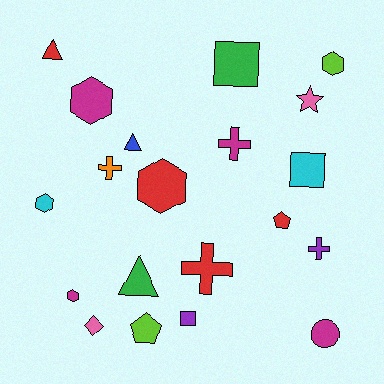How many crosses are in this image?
There are 4 crosses.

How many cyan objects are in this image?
There are 2 cyan objects.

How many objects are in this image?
There are 20 objects.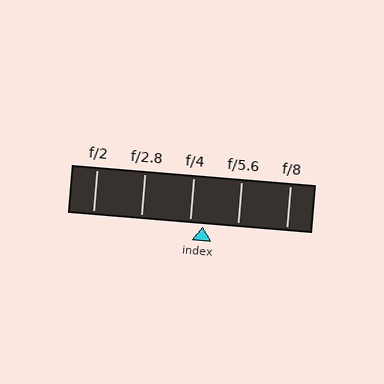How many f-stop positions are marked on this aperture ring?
There are 5 f-stop positions marked.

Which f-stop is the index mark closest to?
The index mark is closest to f/4.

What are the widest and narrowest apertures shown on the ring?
The widest aperture shown is f/2 and the narrowest is f/8.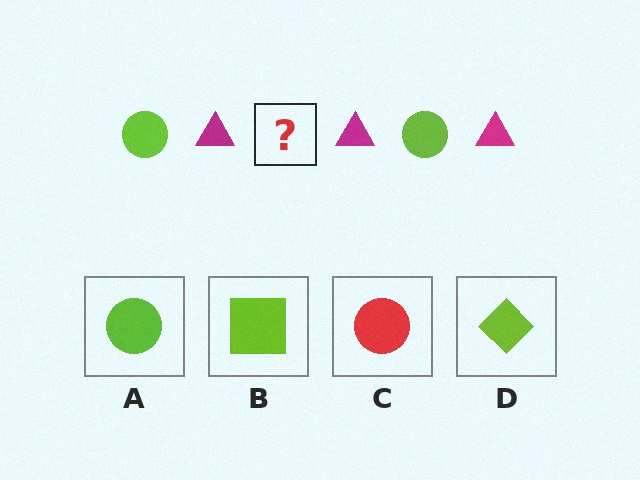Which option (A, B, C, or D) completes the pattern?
A.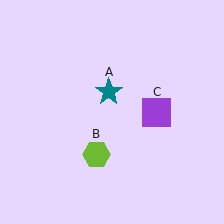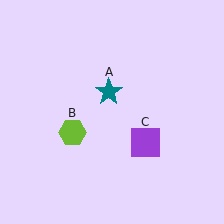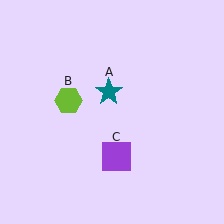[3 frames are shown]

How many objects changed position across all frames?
2 objects changed position: lime hexagon (object B), purple square (object C).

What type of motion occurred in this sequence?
The lime hexagon (object B), purple square (object C) rotated clockwise around the center of the scene.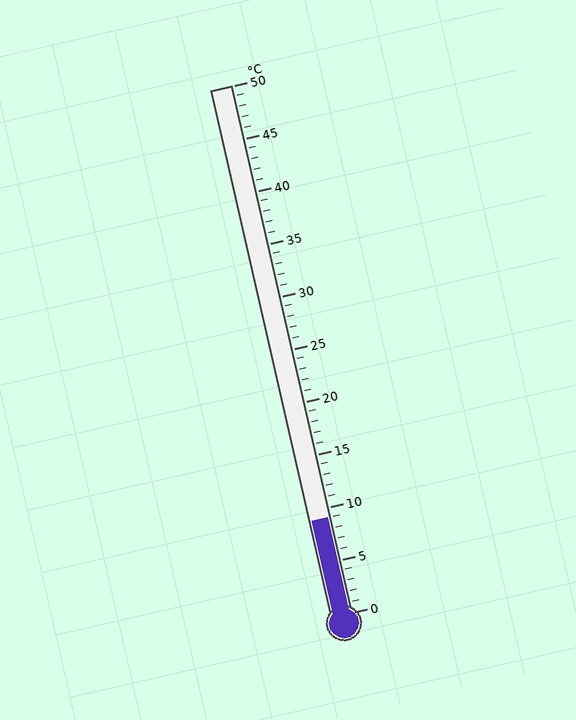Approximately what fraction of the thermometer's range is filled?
The thermometer is filled to approximately 20% of its range.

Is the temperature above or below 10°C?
The temperature is below 10°C.